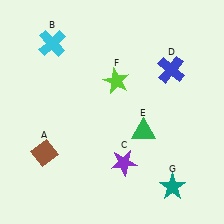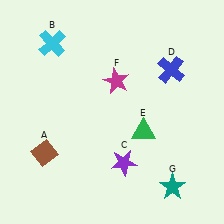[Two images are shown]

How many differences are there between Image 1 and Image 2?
There is 1 difference between the two images.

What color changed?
The star (F) changed from lime in Image 1 to magenta in Image 2.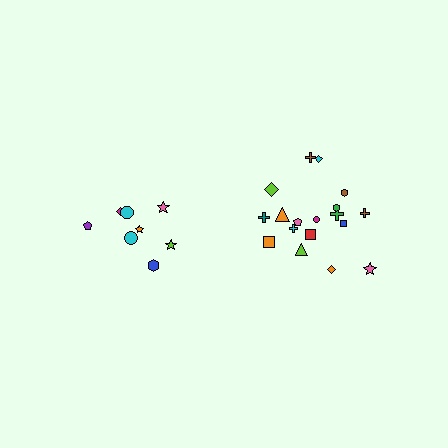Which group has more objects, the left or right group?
The right group.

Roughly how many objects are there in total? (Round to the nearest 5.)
Roughly 25 objects in total.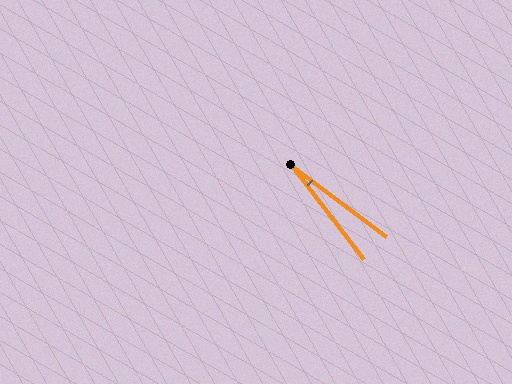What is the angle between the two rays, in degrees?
Approximately 16 degrees.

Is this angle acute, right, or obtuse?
It is acute.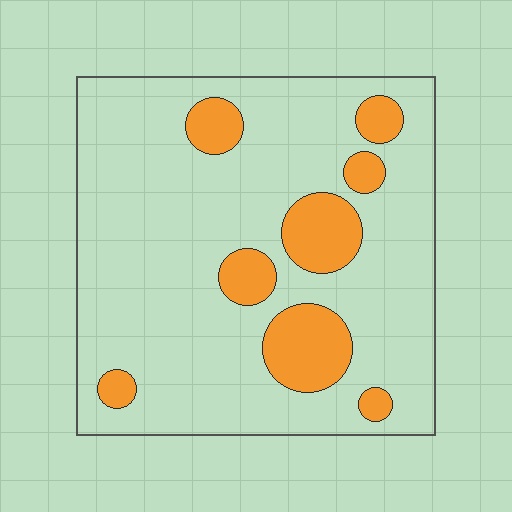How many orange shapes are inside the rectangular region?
8.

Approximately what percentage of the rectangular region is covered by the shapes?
Approximately 15%.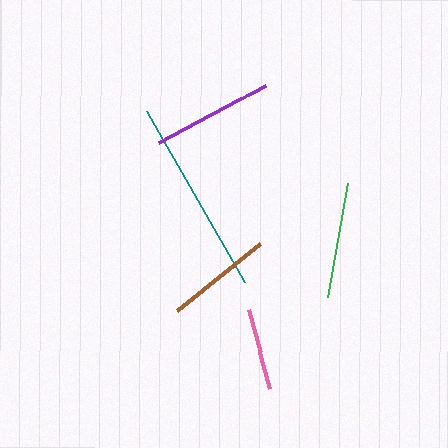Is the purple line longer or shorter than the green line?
The purple line is longer than the green line.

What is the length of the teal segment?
The teal segment is approximately 197 pixels long.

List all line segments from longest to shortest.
From longest to shortest: teal, purple, green, brown, pink.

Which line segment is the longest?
The teal line is the longest at approximately 197 pixels.